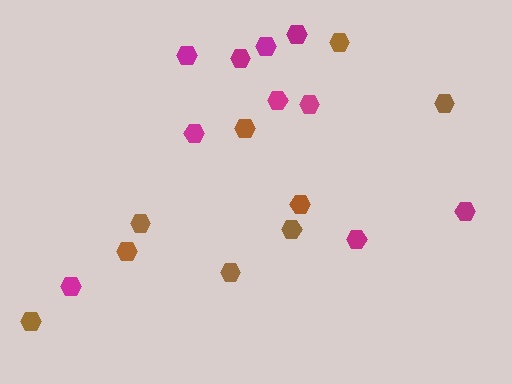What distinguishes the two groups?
There are 2 groups: one group of brown hexagons (9) and one group of magenta hexagons (10).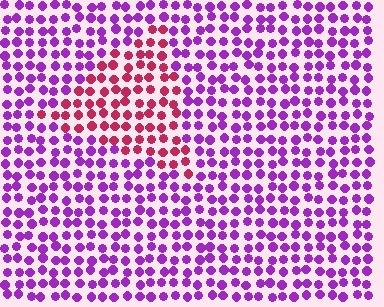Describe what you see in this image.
The image is filled with small purple elements in a uniform arrangement. A triangle-shaped region is visible where the elements are tinted to a slightly different hue, forming a subtle color boundary.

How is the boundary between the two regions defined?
The boundary is defined purely by a slight shift in hue (about 53 degrees). Spacing, size, and orientation are identical on both sides.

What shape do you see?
I see a triangle.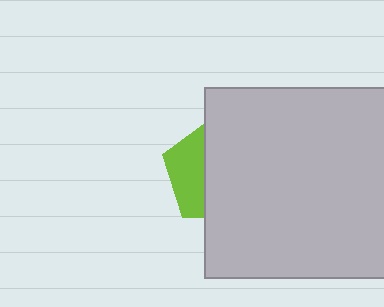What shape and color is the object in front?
The object in front is a light gray rectangle.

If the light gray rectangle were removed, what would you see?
You would see the complete lime pentagon.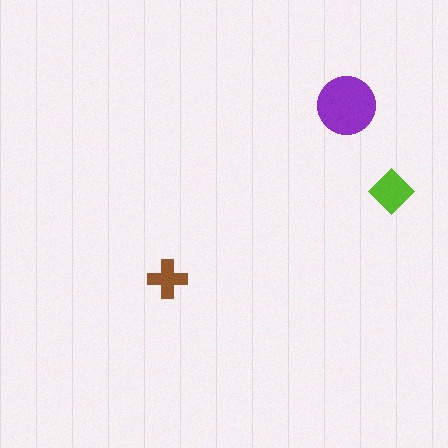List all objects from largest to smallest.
The purple circle, the lime diamond, the brown cross.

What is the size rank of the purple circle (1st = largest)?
1st.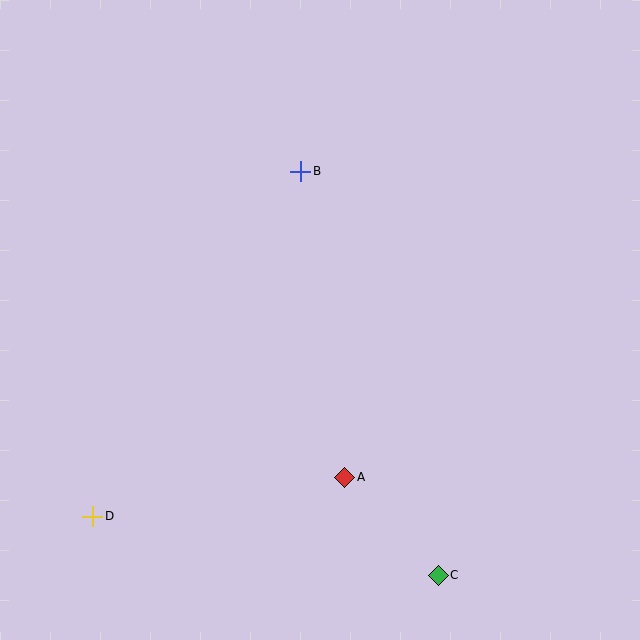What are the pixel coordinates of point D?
Point D is at (93, 516).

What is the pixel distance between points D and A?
The distance between D and A is 255 pixels.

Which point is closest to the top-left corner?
Point B is closest to the top-left corner.